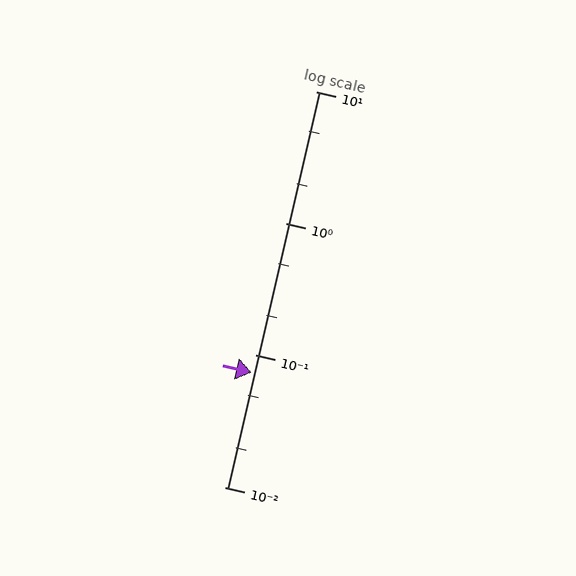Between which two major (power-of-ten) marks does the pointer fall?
The pointer is between 0.01 and 0.1.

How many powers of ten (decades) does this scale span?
The scale spans 3 decades, from 0.01 to 10.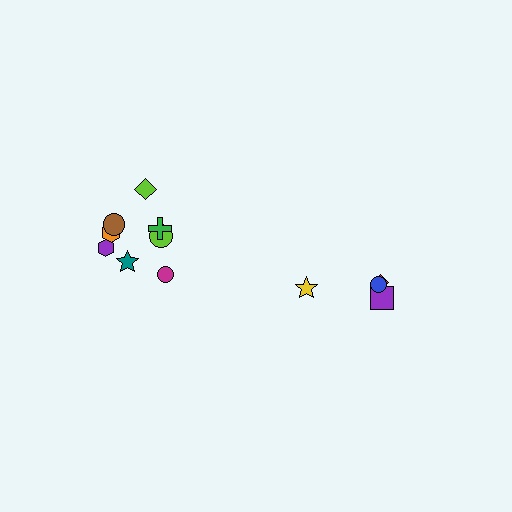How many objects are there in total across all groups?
There are 12 objects.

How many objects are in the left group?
There are 8 objects.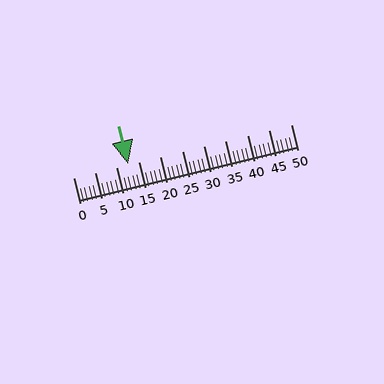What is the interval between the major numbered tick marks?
The major tick marks are spaced 5 units apart.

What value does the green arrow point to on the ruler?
The green arrow points to approximately 13.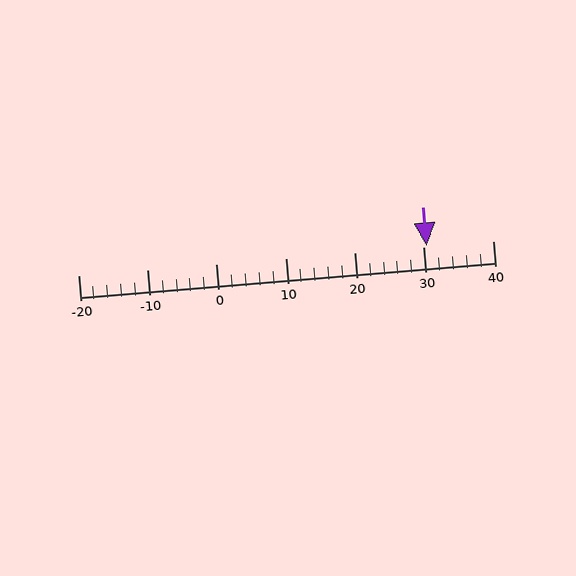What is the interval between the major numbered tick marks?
The major tick marks are spaced 10 units apart.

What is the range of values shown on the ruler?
The ruler shows values from -20 to 40.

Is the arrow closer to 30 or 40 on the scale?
The arrow is closer to 30.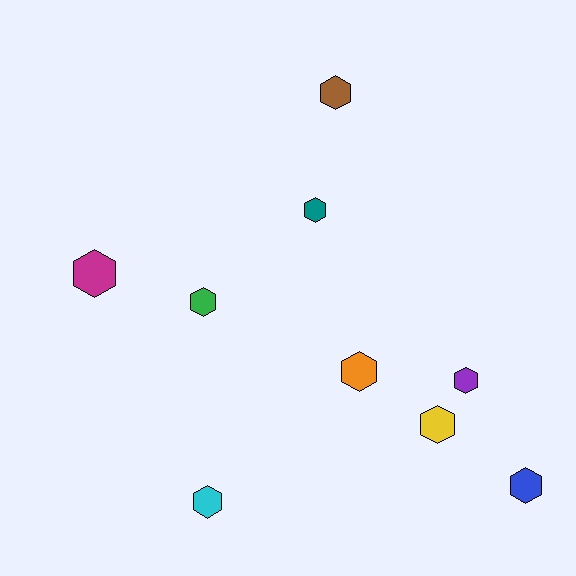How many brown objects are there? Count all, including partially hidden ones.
There is 1 brown object.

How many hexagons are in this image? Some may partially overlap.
There are 9 hexagons.